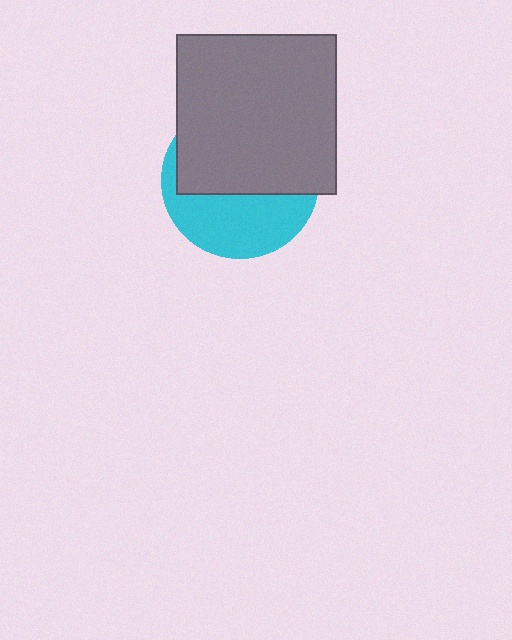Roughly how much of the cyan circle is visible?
A small part of it is visible (roughly 41%).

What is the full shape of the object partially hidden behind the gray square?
The partially hidden object is a cyan circle.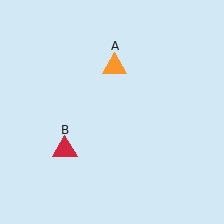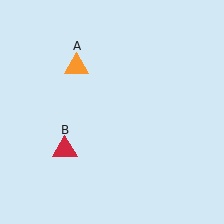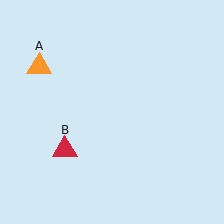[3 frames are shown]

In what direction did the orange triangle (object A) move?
The orange triangle (object A) moved left.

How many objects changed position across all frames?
1 object changed position: orange triangle (object A).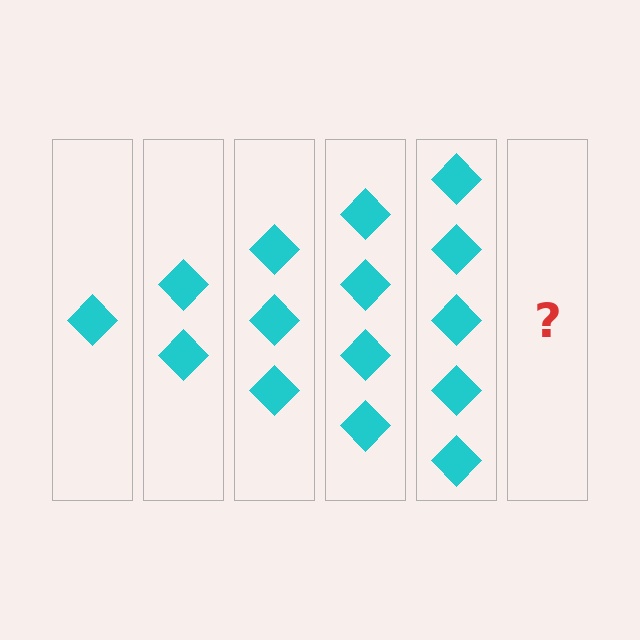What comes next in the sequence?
The next element should be 6 diamonds.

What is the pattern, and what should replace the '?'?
The pattern is that each step adds one more diamond. The '?' should be 6 diamonds.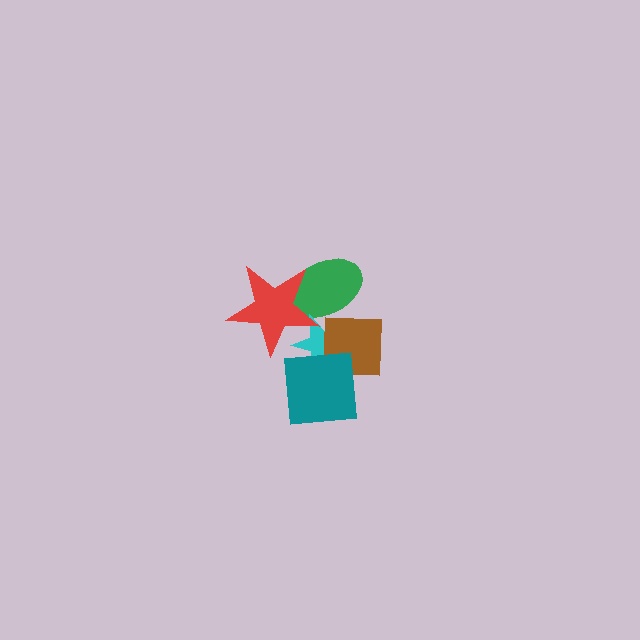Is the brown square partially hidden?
Yes, it is partially covered by another shape.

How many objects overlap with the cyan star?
4 objects overlap with the cyan star.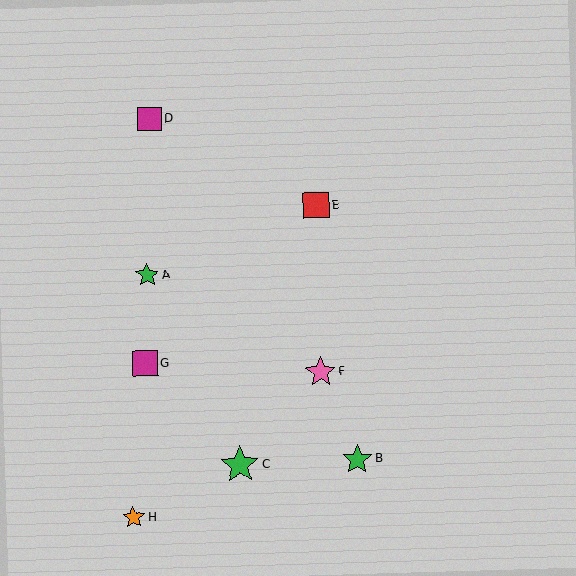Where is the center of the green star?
The center of the green star is at (147, 275).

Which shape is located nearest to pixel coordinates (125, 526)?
The orange star (labeled H) at (134, 518) is nearest to that location.